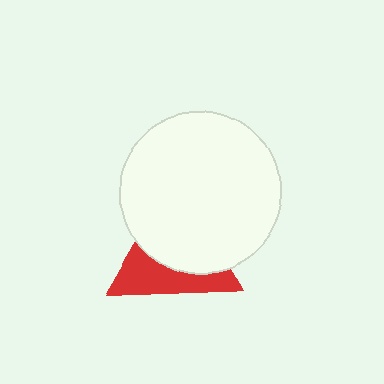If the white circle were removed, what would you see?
You would see the complete red triangle.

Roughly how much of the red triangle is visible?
A small part of it is visible (roughly 42%).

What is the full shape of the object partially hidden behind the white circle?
The partially hidden object is a red triangle.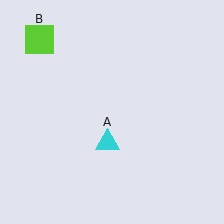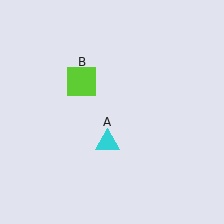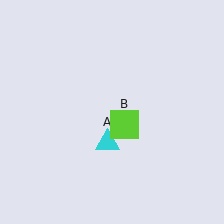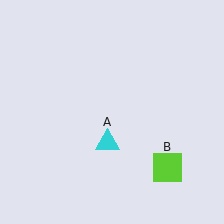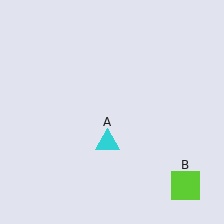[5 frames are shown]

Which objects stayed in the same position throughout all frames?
Cyan triangle (object A) remained stationary.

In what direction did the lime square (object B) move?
The lime square (object B) moved down and to the right.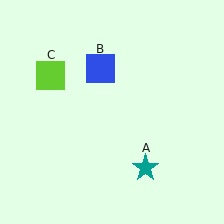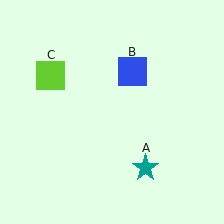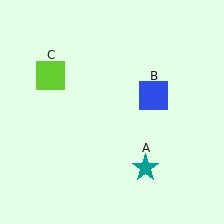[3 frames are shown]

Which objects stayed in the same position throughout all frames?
Teal star (object A) and lime square (object C) remained stationary.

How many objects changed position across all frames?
1 object changed position: blue square (object B).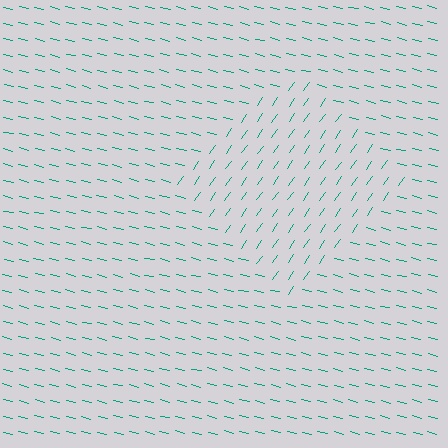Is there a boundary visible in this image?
Yes, there is a texture boundary formed by a change in line orientation.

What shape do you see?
I see a diamond.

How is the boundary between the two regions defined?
The boundary is defined purely by a change in line orientation (approximately 70 degrees difference). All lines are the same color and thickness.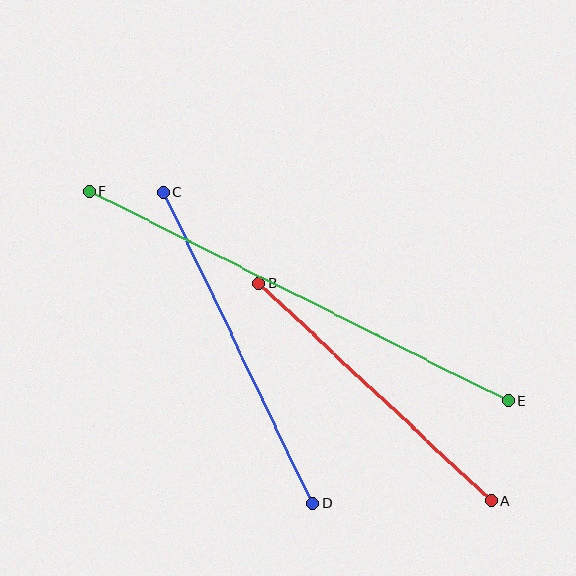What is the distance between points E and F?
The distance is approximately 468 pixels.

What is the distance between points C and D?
The distance is approximately 345 pixels.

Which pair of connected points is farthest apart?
Points E and F are farthest apart.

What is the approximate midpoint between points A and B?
The midpoint is at approximately (375, 392) pixels.